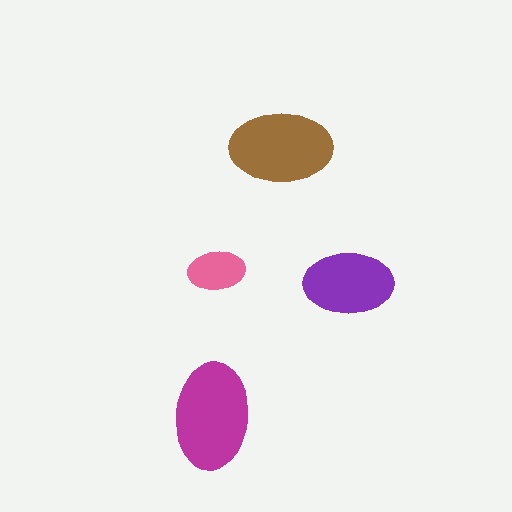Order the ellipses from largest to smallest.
the magenta one, the brown one, the purple one, the pink one.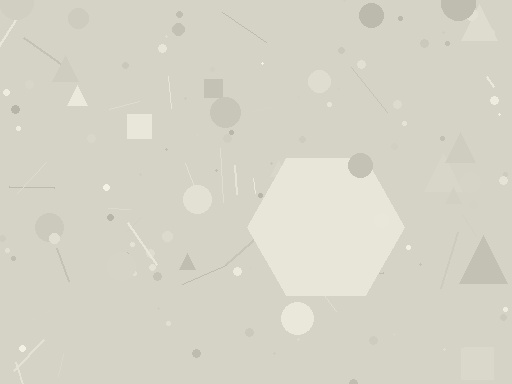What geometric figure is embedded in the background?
A hexagon is embedded in the background.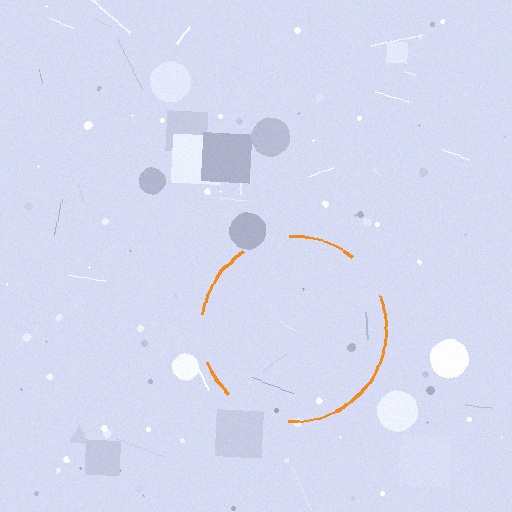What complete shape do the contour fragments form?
The contour fragments form a circle.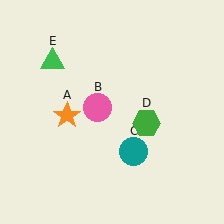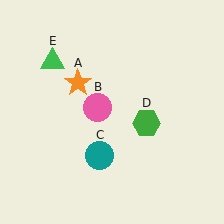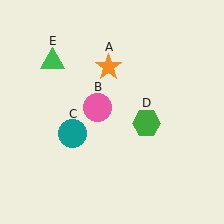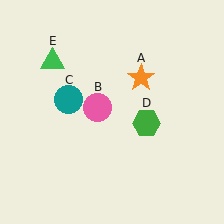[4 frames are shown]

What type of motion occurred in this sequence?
The orange star (object A), teal circle (object C) rotated clockwise around the center of the scene.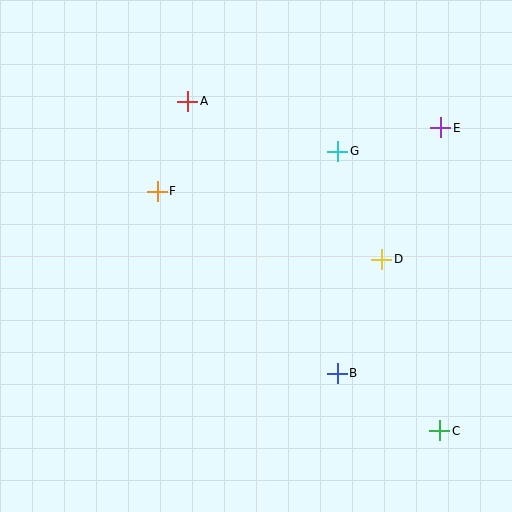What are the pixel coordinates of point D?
Point D is at (382, 259).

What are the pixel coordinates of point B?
Point B is at (337, 373).